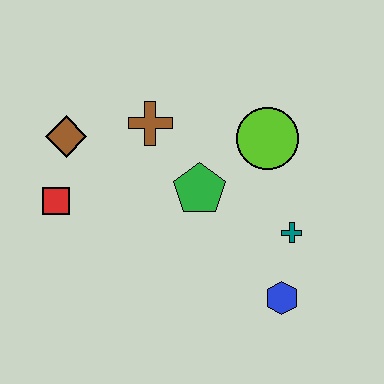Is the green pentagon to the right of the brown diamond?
Yes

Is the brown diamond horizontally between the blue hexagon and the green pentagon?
No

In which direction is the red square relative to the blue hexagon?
The red square is to the left of the blue hexagon.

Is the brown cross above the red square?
Yes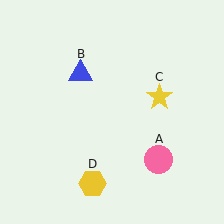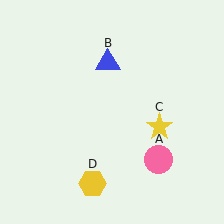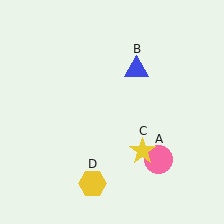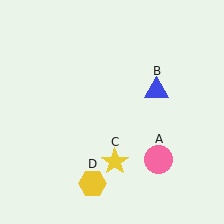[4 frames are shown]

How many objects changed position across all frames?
2 objects changed position: blue triangle (object B), yellow star (object C).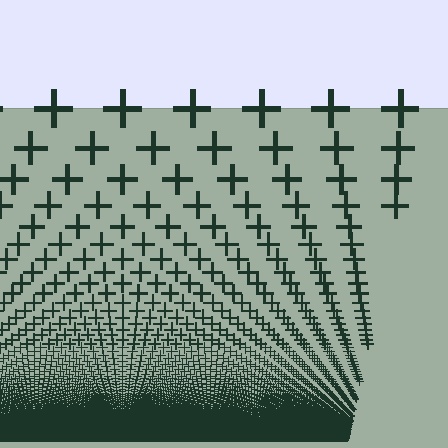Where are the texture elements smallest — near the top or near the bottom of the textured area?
Near the bottom.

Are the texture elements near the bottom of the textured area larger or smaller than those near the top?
Smaller. The gradient is inverted — elements near the bottom are smaller and denser.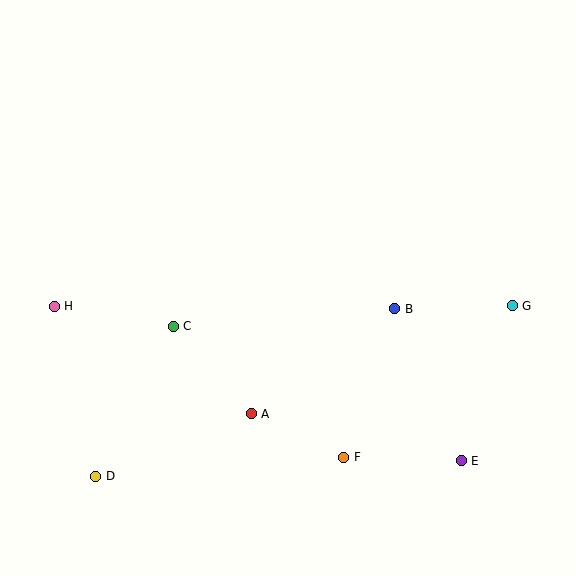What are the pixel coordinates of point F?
Point F is at (344, 457).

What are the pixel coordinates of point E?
Point E is at (461, 461).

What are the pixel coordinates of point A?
Point A is at (251, 414).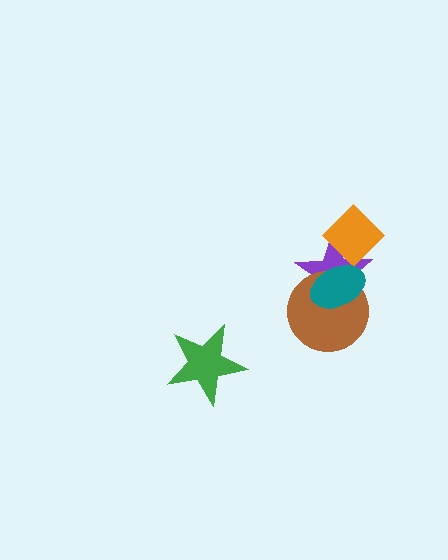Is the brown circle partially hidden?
Yes, it is partially covered by another shape.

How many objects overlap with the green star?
0 objects overlap with the green star.